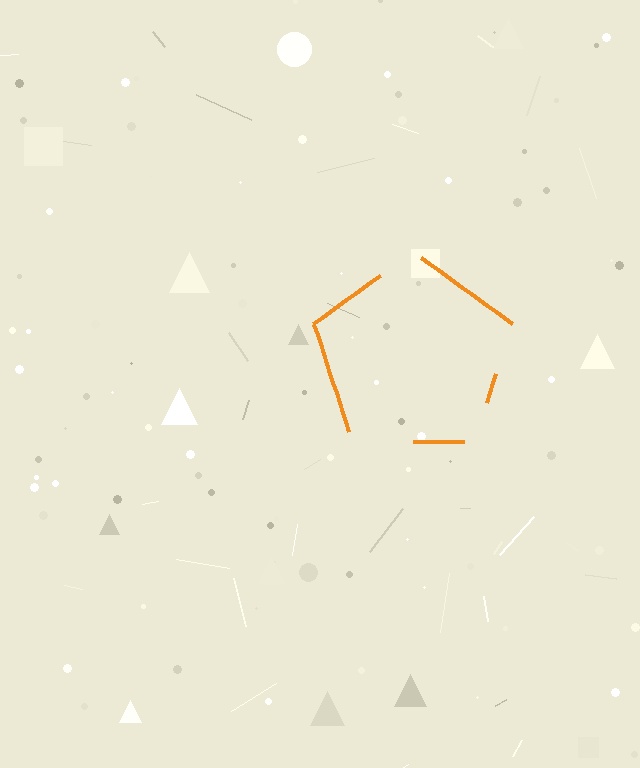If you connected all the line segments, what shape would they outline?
They would outline a pentagon.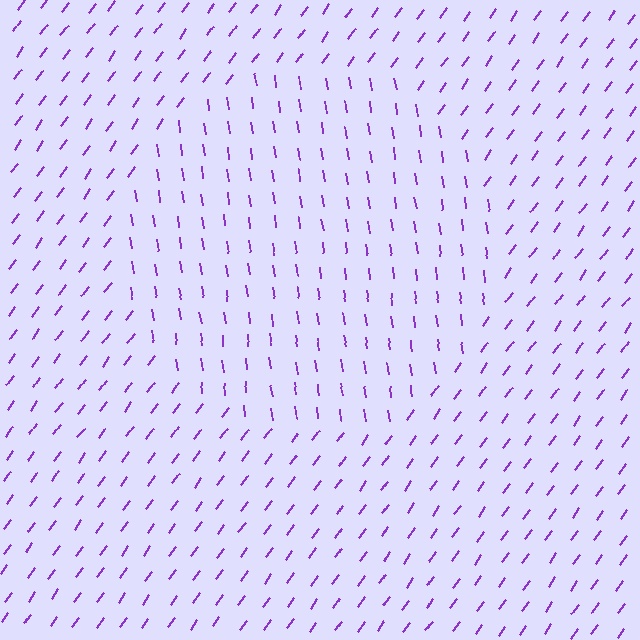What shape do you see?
I see a circle.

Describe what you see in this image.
The image is filled with small purple line segments. A circle region in the image has lines oriented differently from the surrounding lines, creating a visible texture boundary.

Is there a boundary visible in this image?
Yes, there is a texture boundary formed by a change in line orientation.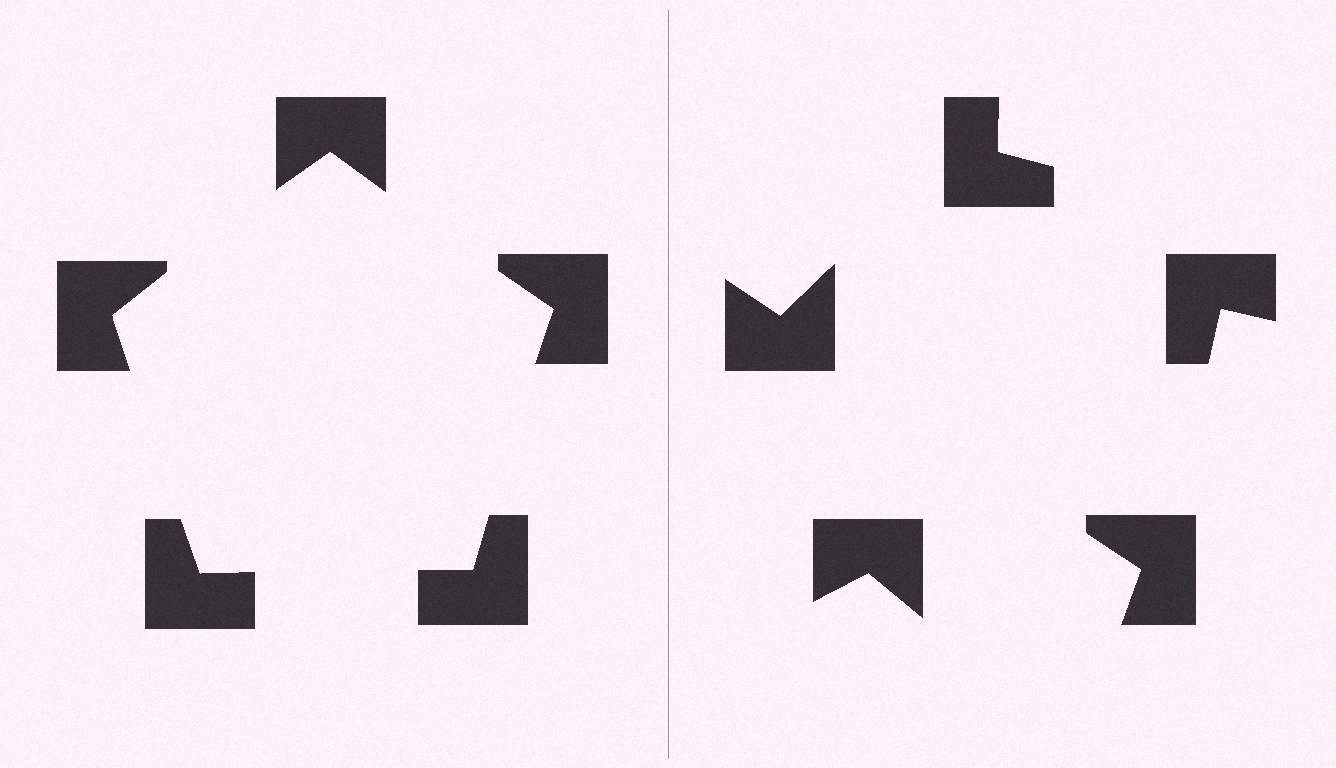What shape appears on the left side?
An illusory pentagon.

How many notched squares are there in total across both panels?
10 — 5 on each side.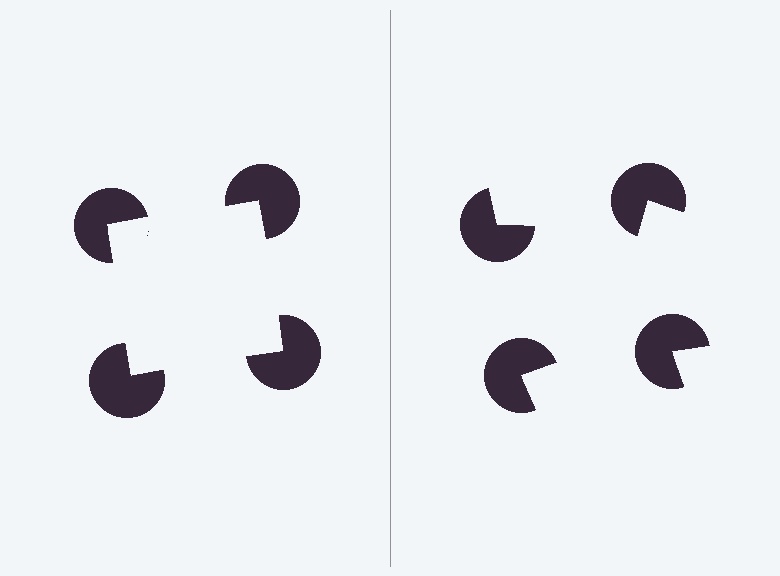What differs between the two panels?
The pac-man discs are positioned identically on both sides; only the wedge orientations differ. On the left they align to a square; on the right they are misaligned.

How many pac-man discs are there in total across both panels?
8 — 4 on each side.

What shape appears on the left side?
An illusory square.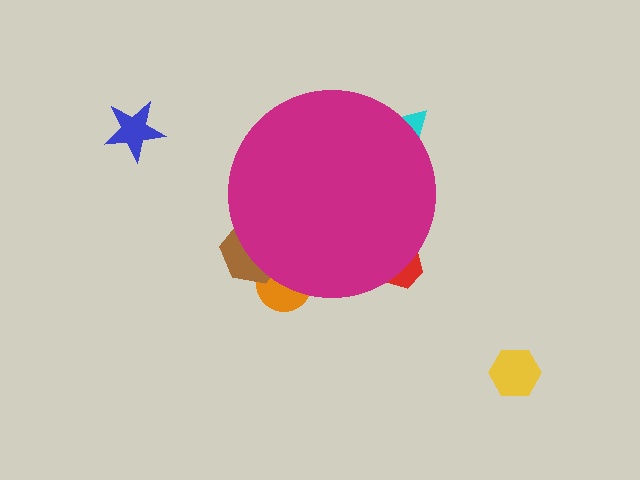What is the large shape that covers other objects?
A magenta circle.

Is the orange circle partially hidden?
Yes, the orange circle is partially hidden behind the magenta circle.